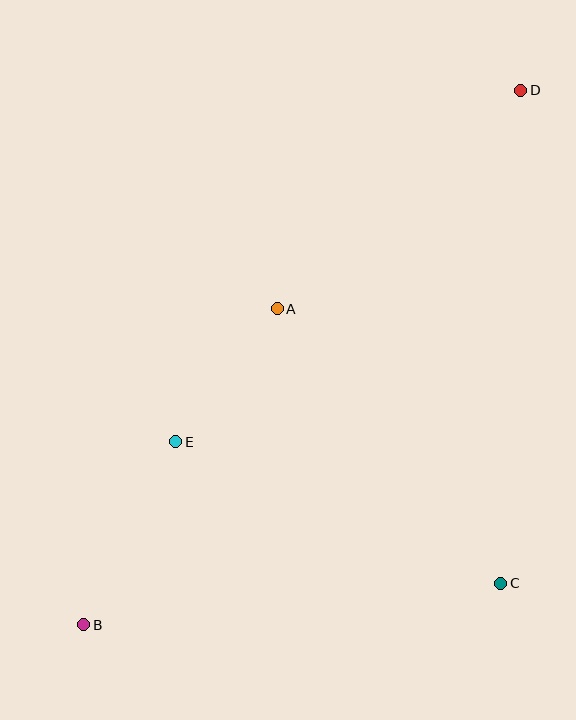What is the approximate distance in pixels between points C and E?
The distance between C and E is approximately 354 pixels.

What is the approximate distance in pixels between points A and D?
The distance between A and D is approximately 327 pixels.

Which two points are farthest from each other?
Points B and D are farthest from each other.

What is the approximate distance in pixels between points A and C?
The distance between A and C is approximately 354 pixels.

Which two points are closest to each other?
Points A and E are closest to each other.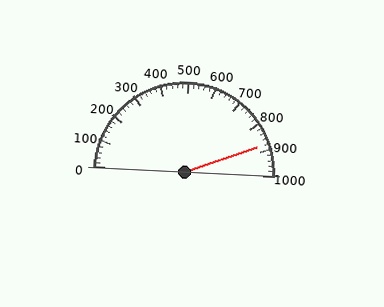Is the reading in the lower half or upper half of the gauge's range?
The reading is in the upper half of the range (0 to 1000).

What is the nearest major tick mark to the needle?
The nearest major tick mark is 900.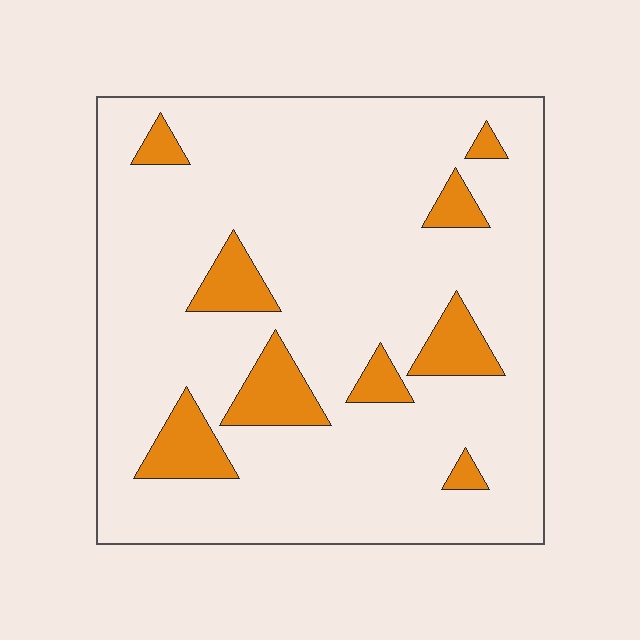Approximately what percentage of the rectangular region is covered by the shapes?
Approximately 15%.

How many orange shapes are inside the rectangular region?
9.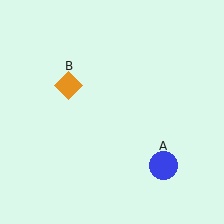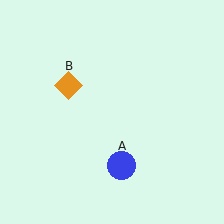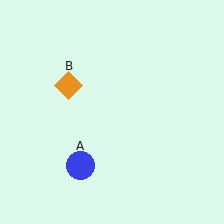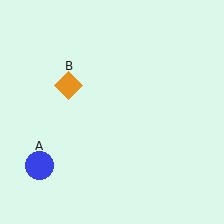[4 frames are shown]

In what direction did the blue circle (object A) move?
The blue circle (object A) moved left.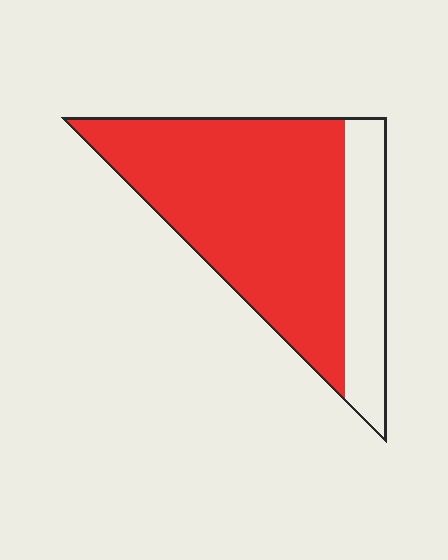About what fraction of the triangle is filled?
About three quarters (3/4).